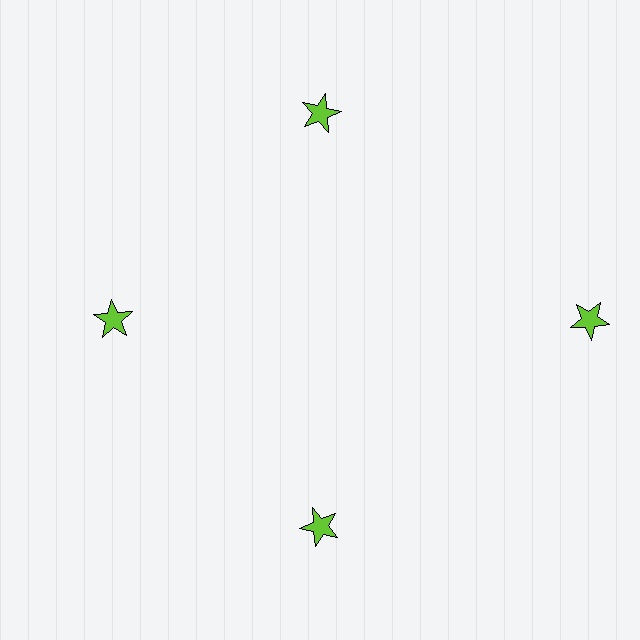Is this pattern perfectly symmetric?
No. The 4 lime stars are arranged in a ring, but one element near the 3 o'clock position is pushed outward from the center, breaking the 4-fold rotational symmetry.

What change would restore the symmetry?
The symmetry would be restored by moving it inward, back onto the ring so that all 4 stars sit at equal angles and equal distance from the center.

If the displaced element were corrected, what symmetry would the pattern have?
It would have 4-fold rotational symmetry — the pattern would map onto itself every 90 degrees.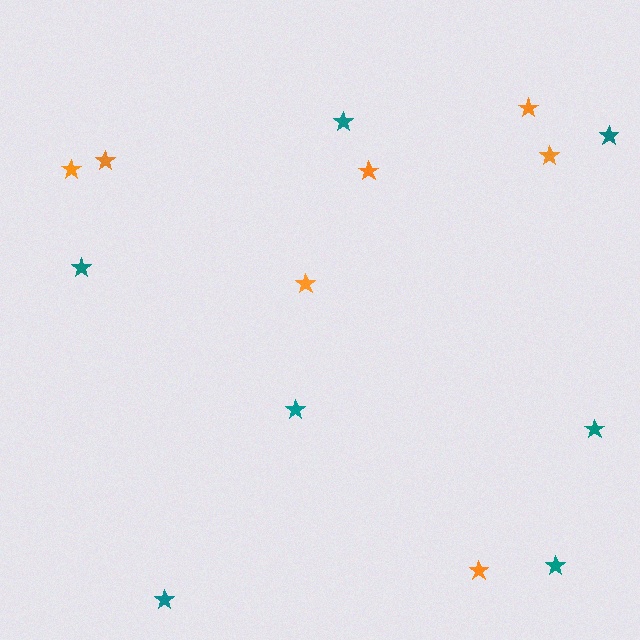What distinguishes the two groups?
There are 2 groups: one group of teal stars (7) and one group of orange stars (7).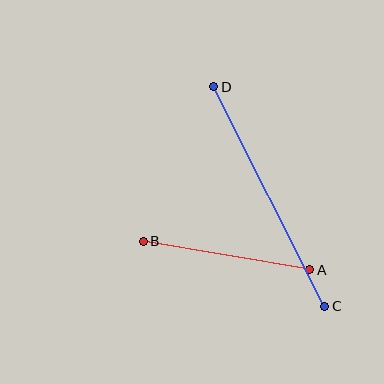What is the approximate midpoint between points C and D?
The midpoint is at approximately (269, 196) pixels.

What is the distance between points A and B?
The distance is approximately 169 pixels.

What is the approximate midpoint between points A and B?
The midpoint is at approximately (227, 256) pixels.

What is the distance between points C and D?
The distance is approximately 246 pixels.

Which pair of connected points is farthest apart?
Points C and D are farthest apart.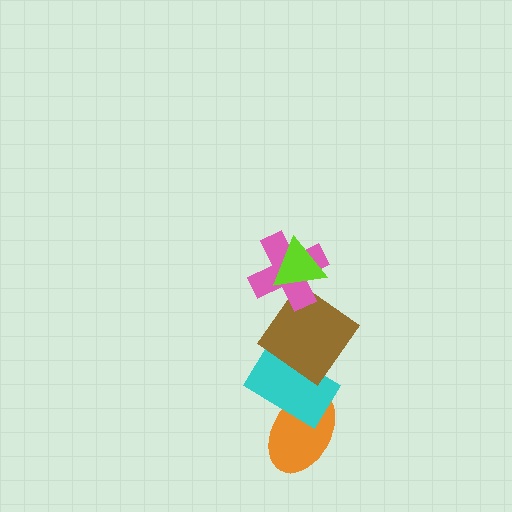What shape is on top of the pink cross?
The lime triangle is on top of the pink cross.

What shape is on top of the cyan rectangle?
The brown diamond is on top of the cyan rectangle.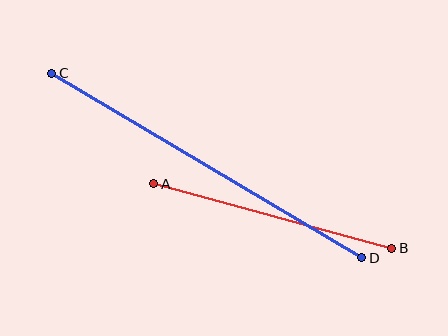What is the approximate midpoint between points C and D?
The midpoint is at approximately (207, 165) pixels.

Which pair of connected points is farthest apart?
Points C and D are farthest apart.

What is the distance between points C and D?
The distance is approximately 361 pixels.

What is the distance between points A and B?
The distance is approximately 246 pixels.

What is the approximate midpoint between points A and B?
The midpoint is at approximately (273, 216) pixels.